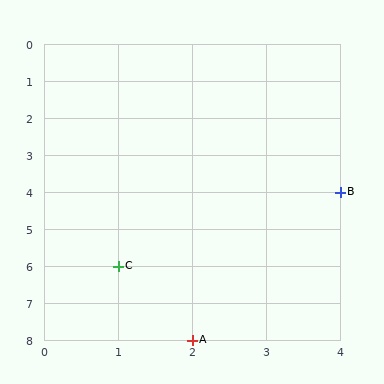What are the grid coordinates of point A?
Point A is at grid coordinates (2, 8).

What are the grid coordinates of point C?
Point C is at grid coordinates (1, 6).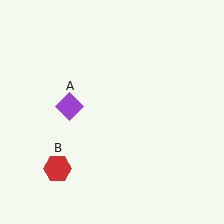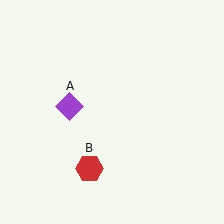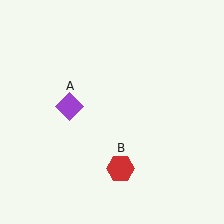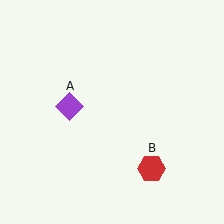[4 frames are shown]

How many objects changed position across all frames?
1 object changed position: red hexagon (object B).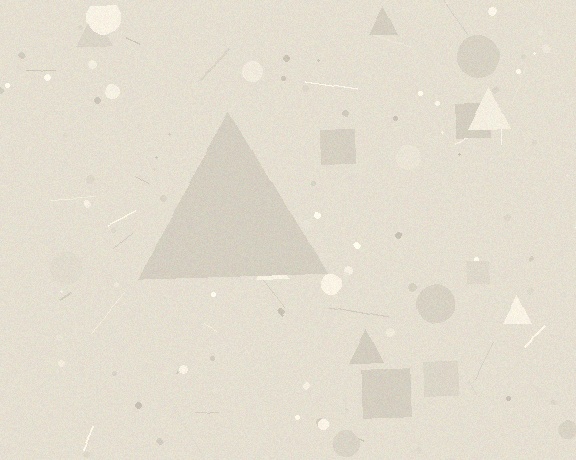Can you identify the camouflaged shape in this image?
The camouflaged shape is a triangle.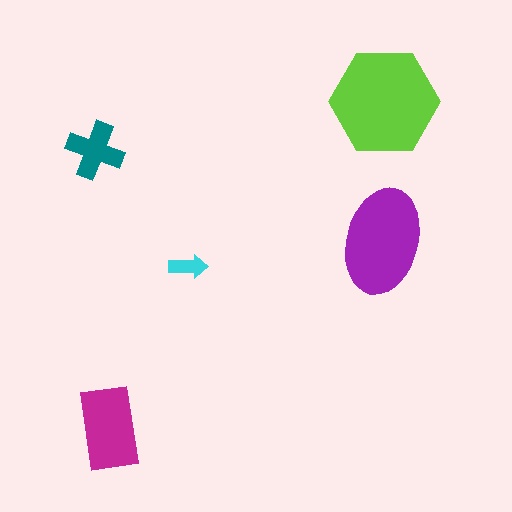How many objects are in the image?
There are 5 objects in the image.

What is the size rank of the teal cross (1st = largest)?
4th.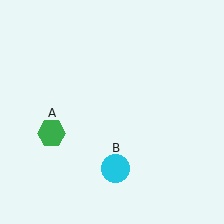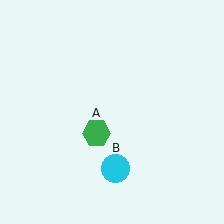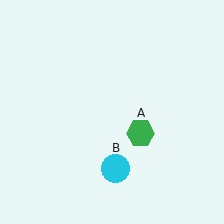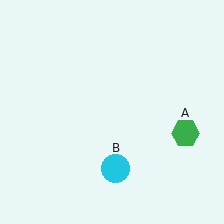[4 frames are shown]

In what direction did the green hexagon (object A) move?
The green hexagon (object A) moved right.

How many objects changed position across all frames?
1 object changed position: green hexagon (object A).